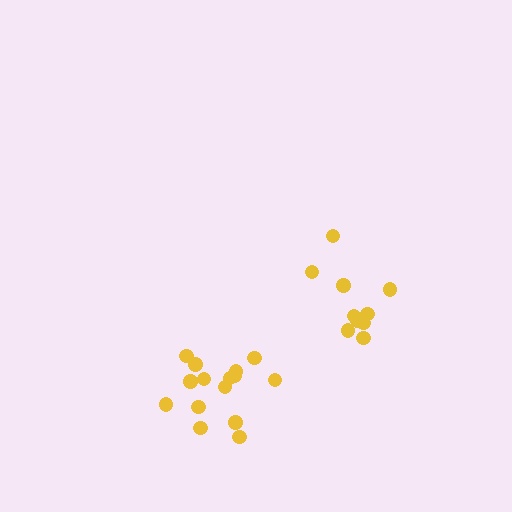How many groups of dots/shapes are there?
There are 2 groups.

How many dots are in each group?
Group 1: 10 dots, Group 2: 15 dots (25 total).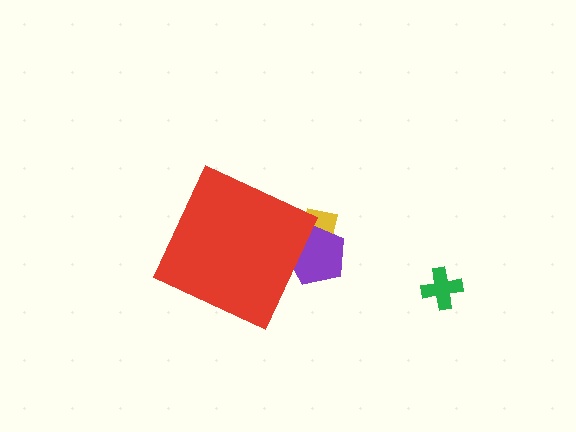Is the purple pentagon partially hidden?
Yes, the purple pentagon is partially hidden behind the red diamond.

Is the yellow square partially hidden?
Yes, the yellow square is partially hidden behind the red diamond.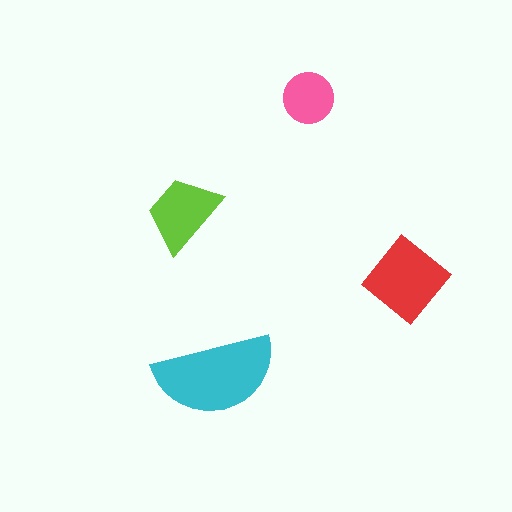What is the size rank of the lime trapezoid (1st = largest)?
3rd.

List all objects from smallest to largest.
The pink circle, the lime trapezoid, the red diamond, the cyan semicircle.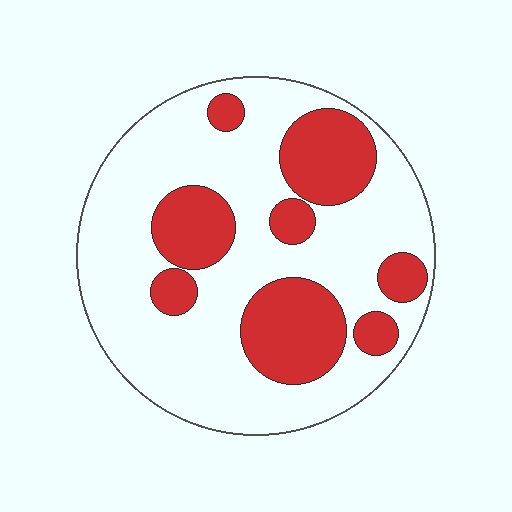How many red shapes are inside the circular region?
8.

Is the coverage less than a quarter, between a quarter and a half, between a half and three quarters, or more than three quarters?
Between a quarter and a half.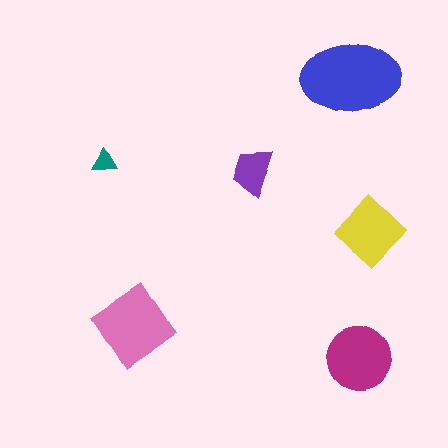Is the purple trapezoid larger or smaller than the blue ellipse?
Smaller.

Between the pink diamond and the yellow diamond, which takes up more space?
The pink diamond.